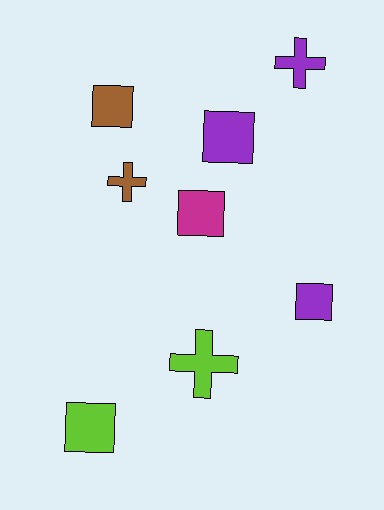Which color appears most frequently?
Purple, with 3 objects.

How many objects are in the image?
There are 8 objects.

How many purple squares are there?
There are 2 purple squares.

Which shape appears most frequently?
Square, with 5 objects.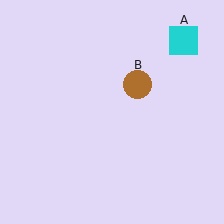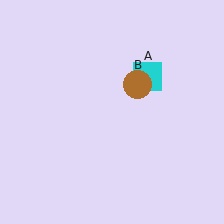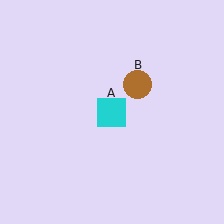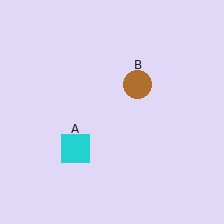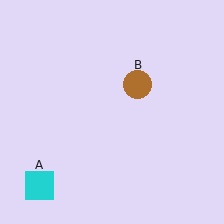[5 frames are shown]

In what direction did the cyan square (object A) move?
The cyan square (object A) moved down and to the left.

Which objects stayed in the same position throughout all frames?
Brown circle (object B) remained stationary.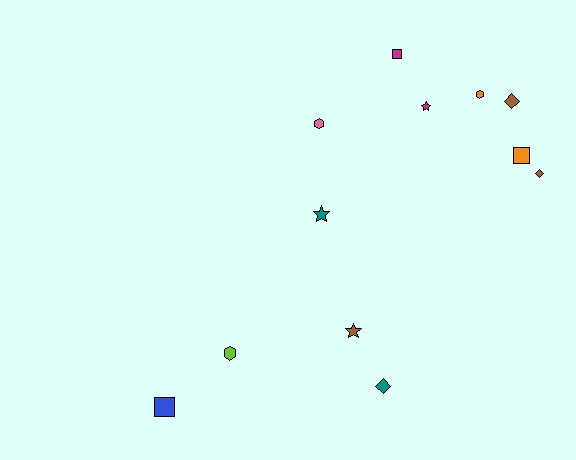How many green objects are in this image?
There are no green objects.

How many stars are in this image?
There are 3 stars.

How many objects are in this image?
There are 12 objects.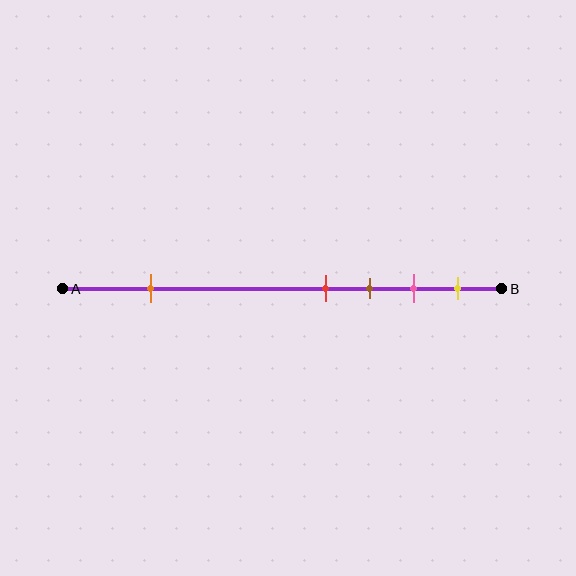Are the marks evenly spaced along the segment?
No, the marks are not evenly spaced.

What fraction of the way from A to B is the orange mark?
The orange mark is approximately 20% (0.2) of the way from A to B.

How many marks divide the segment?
There are 5 marks dividing the segment.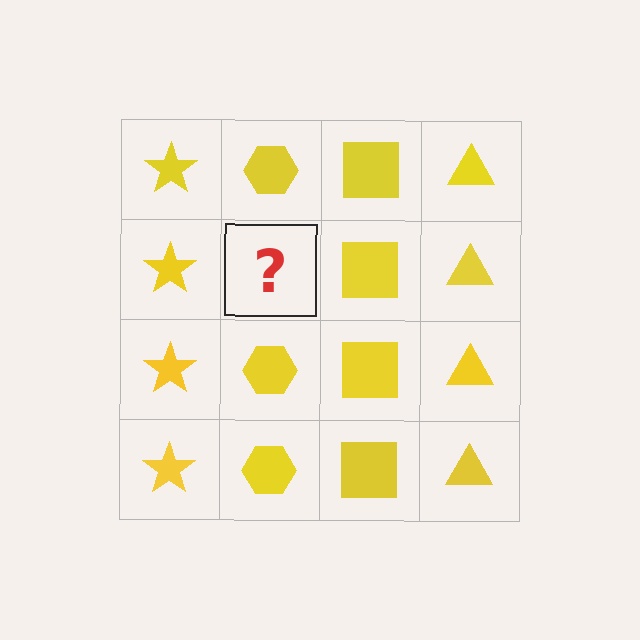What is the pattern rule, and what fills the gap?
The rule is that each column has a consistent shape. The gap should be filled with a yellow hexagon.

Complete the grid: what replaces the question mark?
The question mark should be replaced with a yellow hexagon.